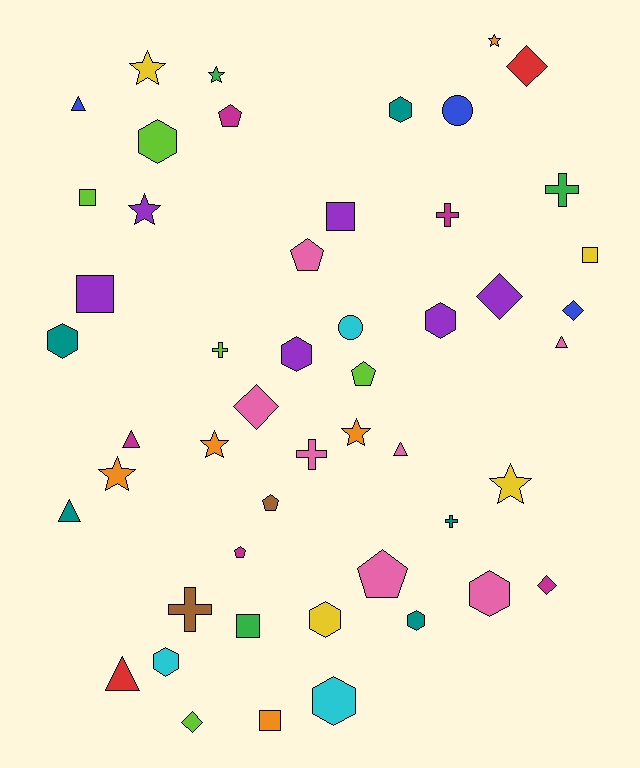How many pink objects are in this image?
There are 7 pink objects.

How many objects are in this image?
There are 50 objects.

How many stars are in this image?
There are 8 stars.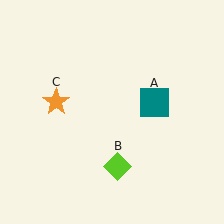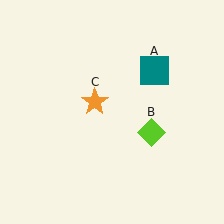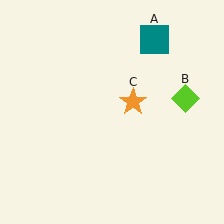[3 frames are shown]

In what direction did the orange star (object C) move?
The orange star (object C) moved right.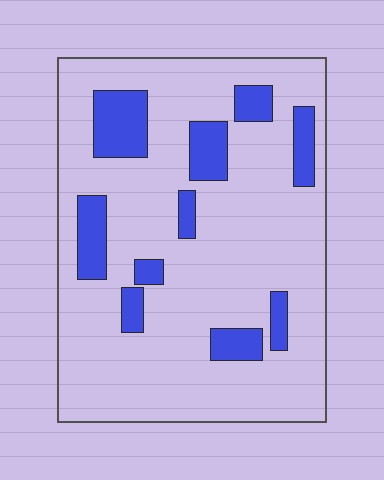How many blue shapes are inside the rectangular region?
10.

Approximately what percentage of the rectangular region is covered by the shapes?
Approximately 20%.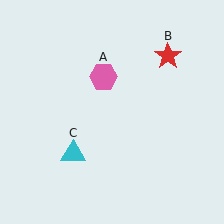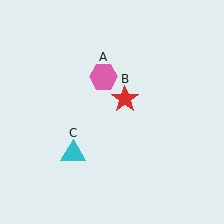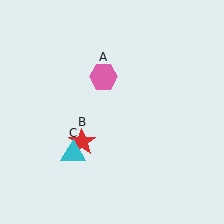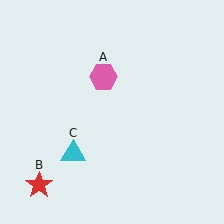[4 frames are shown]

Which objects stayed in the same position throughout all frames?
Pink hexagon (object A) and cyan triangle (object C) remained stationary.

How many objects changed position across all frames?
1 object changed position: red star (object B).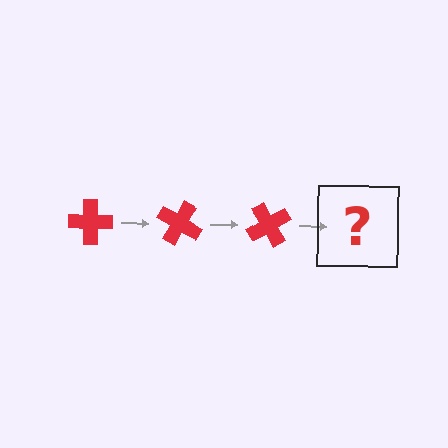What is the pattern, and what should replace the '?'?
The pattern is that the cross rotates 30 degrees each step. The '?' should be a red cross rotated 90 degrees.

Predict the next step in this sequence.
The next step is a red cross rotated 90 degrees.